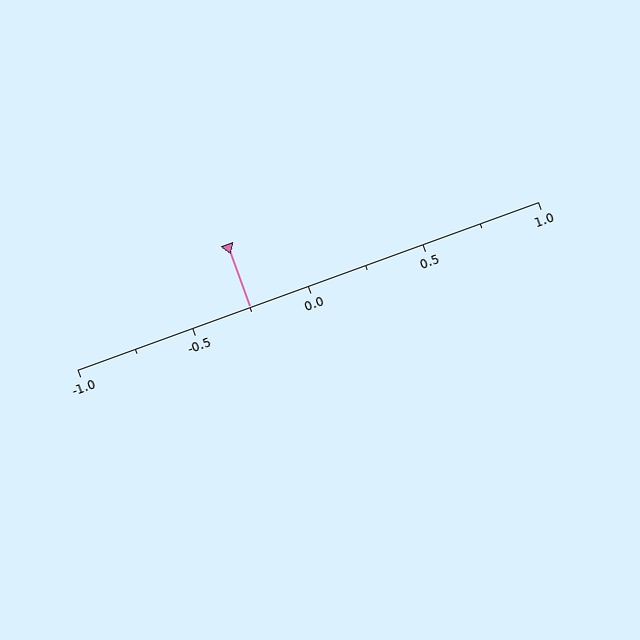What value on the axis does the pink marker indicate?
The marker indicates approximately -0.25.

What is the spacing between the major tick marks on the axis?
The major ticks are spaced 0.5 apart.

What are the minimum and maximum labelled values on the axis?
The axis runs from -1.0 to 1.0.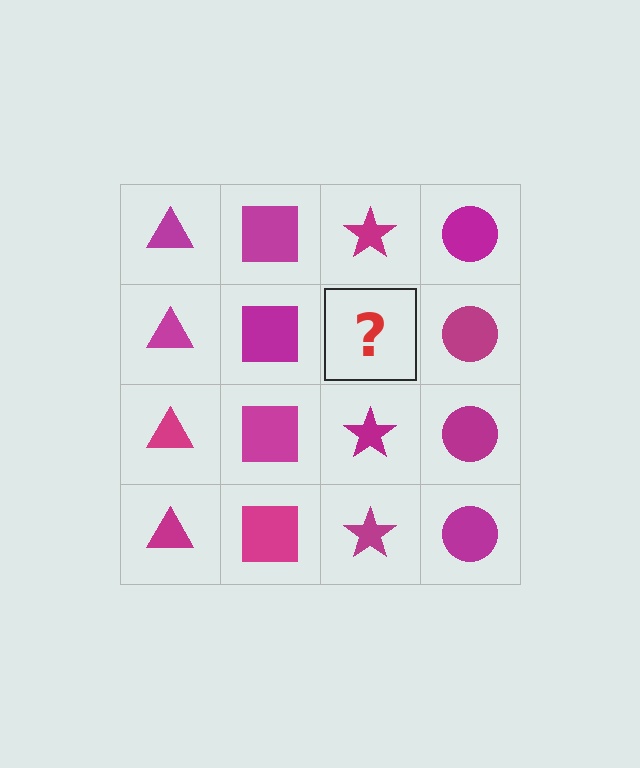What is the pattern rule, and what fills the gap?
The rule is that each column has a consistent shape. The gap should be filled with a magenta star.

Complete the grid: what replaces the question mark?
The question mark should be replaced with a magenta star.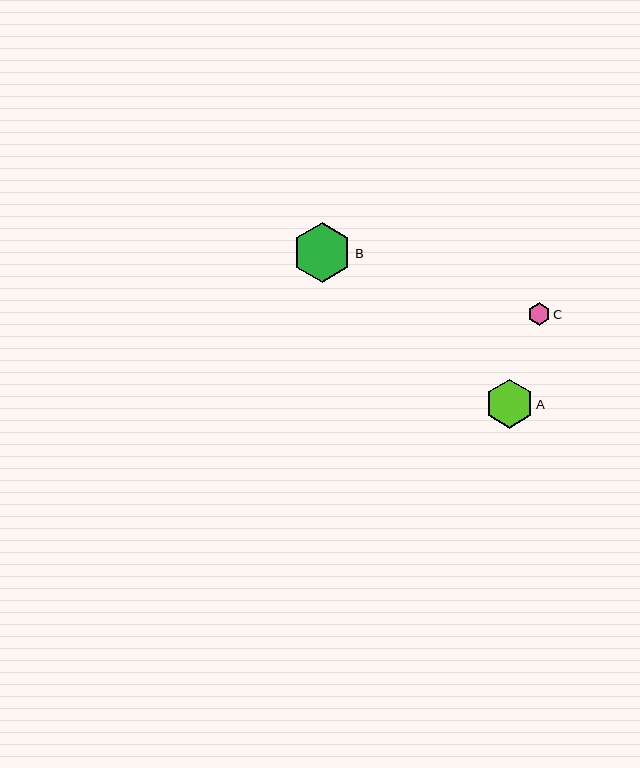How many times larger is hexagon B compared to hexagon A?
Hexagon B is approximately 1.2 times the size of hexagon A.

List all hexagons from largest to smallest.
From largest to smallest: B, A, C.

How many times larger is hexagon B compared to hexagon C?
Hexagon B is approximately 2.7 times the size of hexagon C.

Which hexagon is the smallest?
Hexagon C is the smallest with a size of approximately 22 pixels.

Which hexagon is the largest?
Hexagon B is the largest with a size of approximately 60 pixels.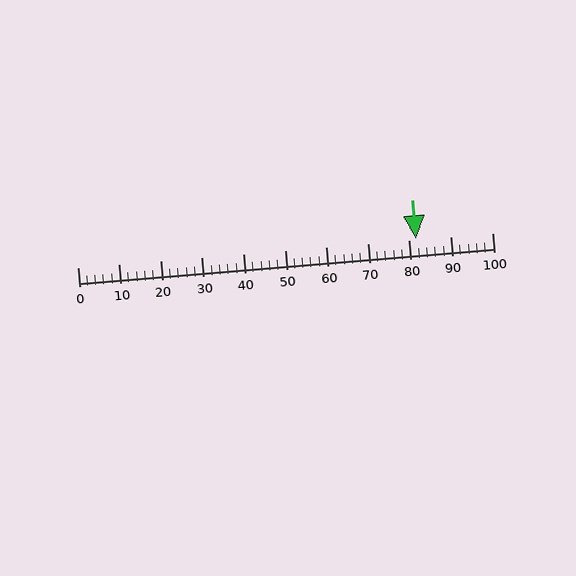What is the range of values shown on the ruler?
The ruler shows values from 0 to 100.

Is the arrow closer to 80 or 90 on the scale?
The arrow is closer to 80.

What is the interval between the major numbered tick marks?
The major tick marks are spaced 10 units apart.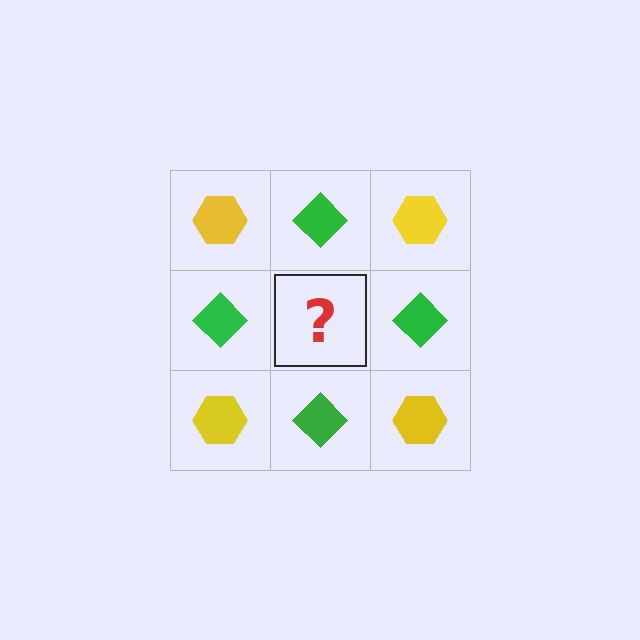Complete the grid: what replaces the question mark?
The question mark should be replaced with a yellow hexagon.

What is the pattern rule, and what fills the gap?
The rule is that it alternates yellow hexagon and green diamond in a checkerboard pattern. The gap should be filled with a yellow hexagon.